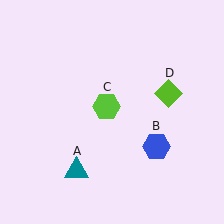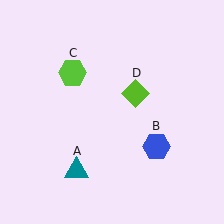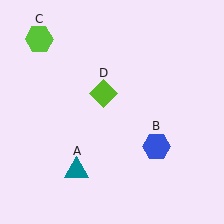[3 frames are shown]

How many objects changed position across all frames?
2 objects changed position: lime hexagon (object C), lime diamond (object D).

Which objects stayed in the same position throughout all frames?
Teal triangle (object A) and blue hexagon (object B) remained stationary.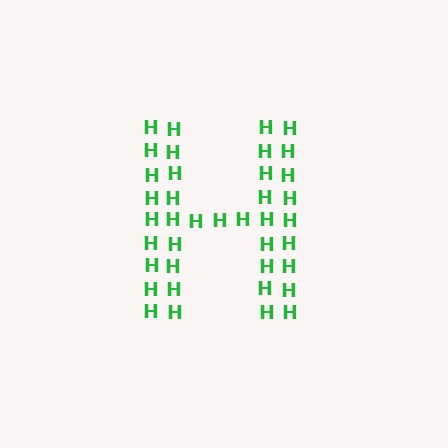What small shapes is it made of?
It is made of small letter H's.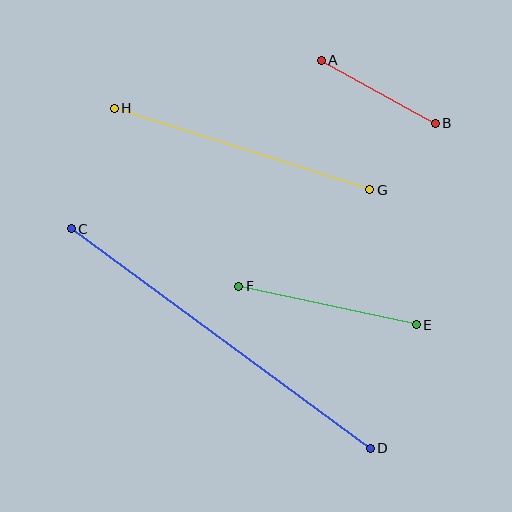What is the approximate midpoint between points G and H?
The midpoint is at approximately (242, 149) pixels.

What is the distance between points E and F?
The distance is approximately 182 pixels.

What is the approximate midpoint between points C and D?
The midpoint is at approximately (221, 339) pixels.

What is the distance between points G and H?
The distance is approximately 268 pixels.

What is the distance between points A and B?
The distance is approximately 130 pixels.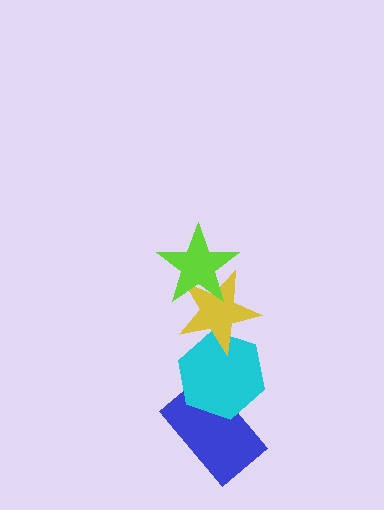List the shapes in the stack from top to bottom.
From top to bottom: the lime star, the yellow star, the cyan hexagon, the blue rectangle.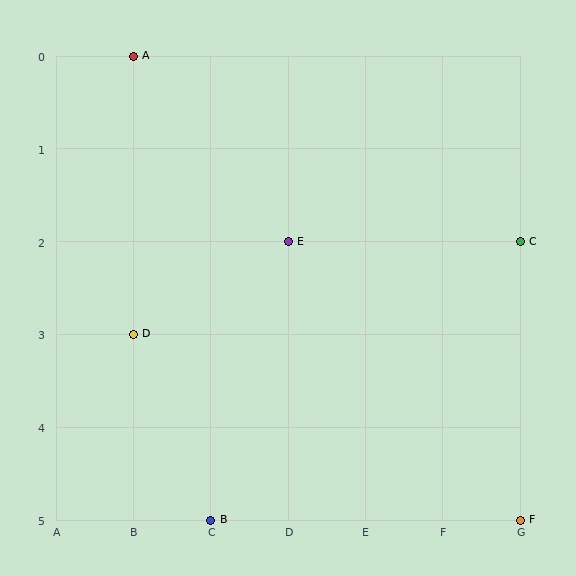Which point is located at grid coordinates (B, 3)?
Point D is at (B, 3).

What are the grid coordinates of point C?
Point C is at grid coordinates (G, 2).